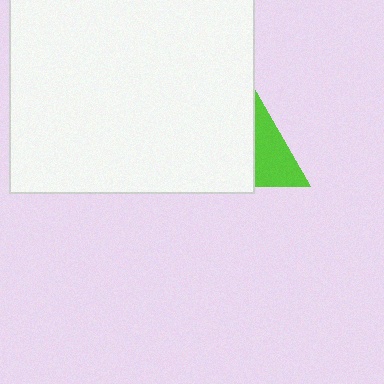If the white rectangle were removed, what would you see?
You would see the complete lime triangle.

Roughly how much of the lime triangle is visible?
A small part of it is visible (roughly 32%).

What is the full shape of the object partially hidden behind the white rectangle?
The partially hidden object is a lime triangle.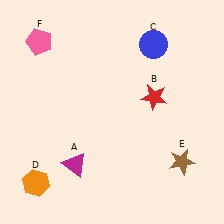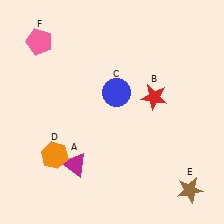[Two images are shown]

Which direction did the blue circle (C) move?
The blue circle (C) moved down.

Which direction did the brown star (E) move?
The brown star (E) moved down.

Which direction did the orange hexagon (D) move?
The orange hexagon (D) moved up.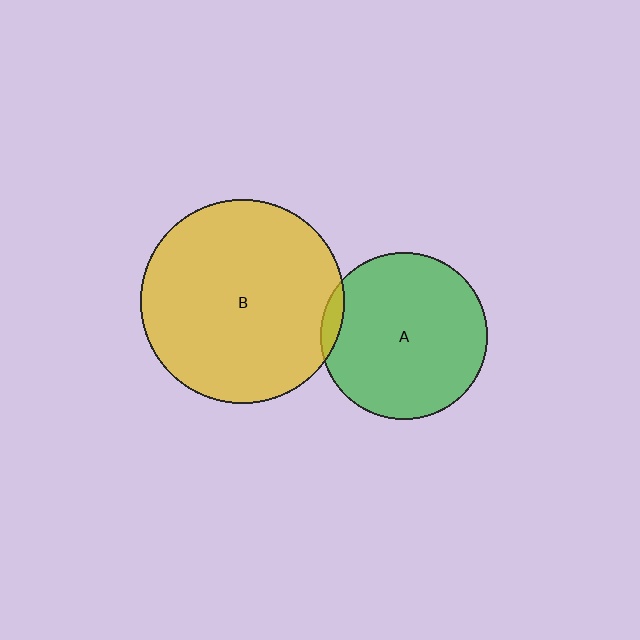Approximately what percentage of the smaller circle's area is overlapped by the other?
Approximately 5%.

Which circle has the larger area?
Circle B (yellow).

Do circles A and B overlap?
Yes.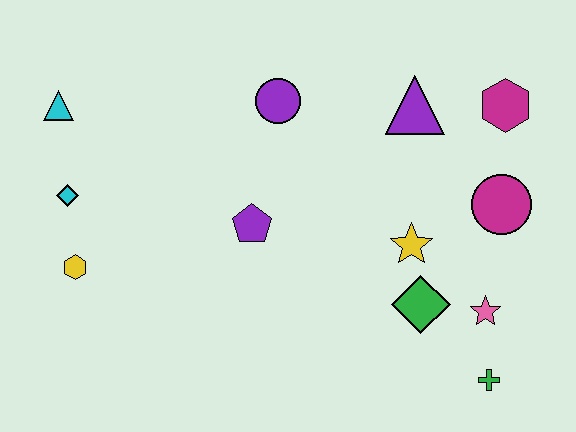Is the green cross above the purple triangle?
No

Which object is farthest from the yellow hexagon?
The magenta hexagon is farthest from the yellow hexagon.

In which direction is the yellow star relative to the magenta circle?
The yellow star is to the left of the magenta circle.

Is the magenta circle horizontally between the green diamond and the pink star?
No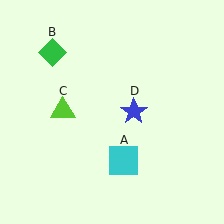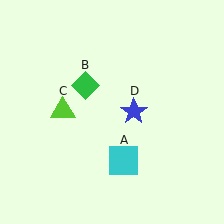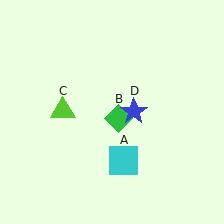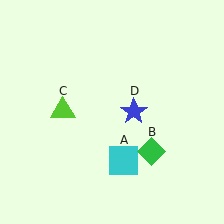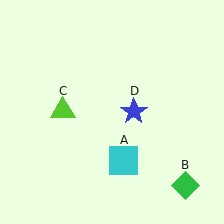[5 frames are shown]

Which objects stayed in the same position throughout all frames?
Cyan square (object A) and lime triangle (object C) and blue star (object D) remained stationary.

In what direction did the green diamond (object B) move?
The green diamond (object B) moved down and to the right.